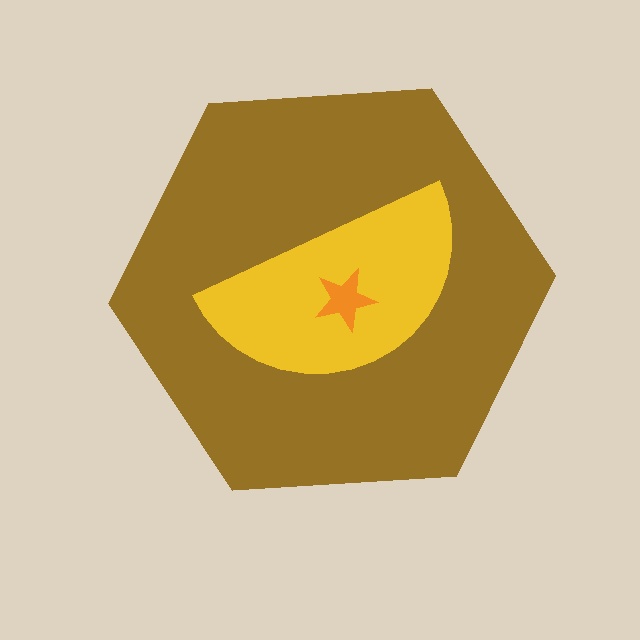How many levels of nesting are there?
3.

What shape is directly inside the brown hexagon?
The yellow semicircle.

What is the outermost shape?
The brown hexagon.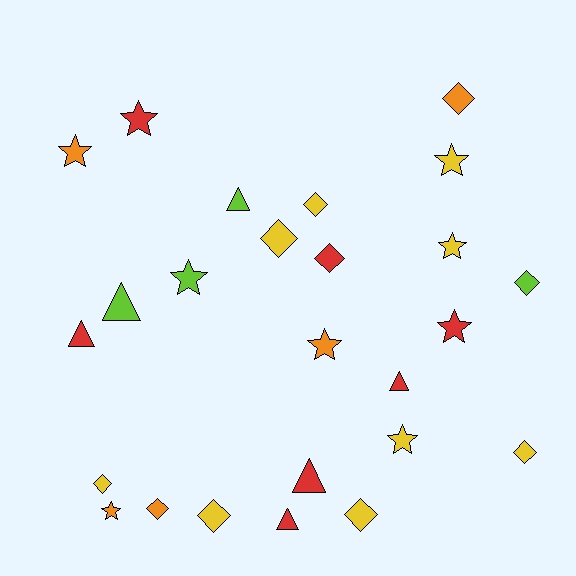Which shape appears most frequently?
Diamond, with 10 objects.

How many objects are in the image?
There are 25 objects.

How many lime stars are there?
There is 1 lime star.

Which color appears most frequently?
Yellow, with 9 objects.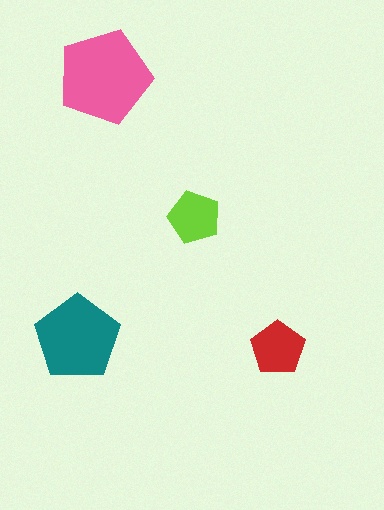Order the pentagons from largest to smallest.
the pink one, the teal one, the red one, the lime one.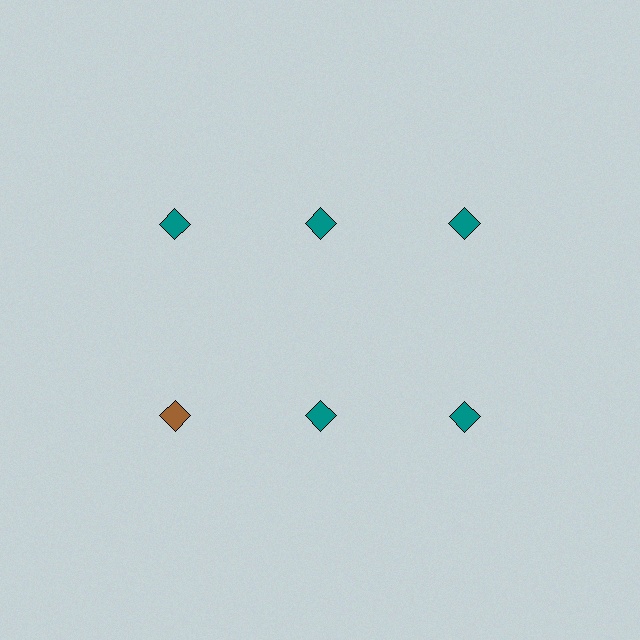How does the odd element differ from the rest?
It has a different color: brown instead of teal.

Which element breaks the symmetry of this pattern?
The brown diamond in the second row, leftmost column breaks the symmetry. All other shapes are teal diamonds.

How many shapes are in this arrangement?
There are 6 shapes arranged in a grid pattern.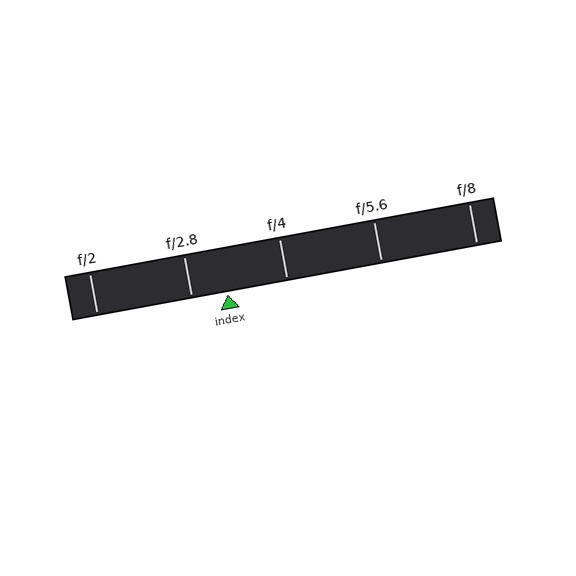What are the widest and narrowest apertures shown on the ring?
The widest aperture shown is f/2 and the narrowest is f/8.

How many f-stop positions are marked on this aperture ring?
There are 5 f-stop positions marked.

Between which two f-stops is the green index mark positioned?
The index mark is between f/2.8 and f/4.